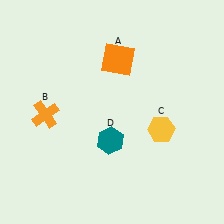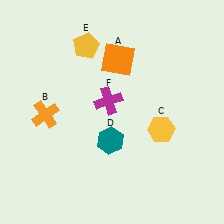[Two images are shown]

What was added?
A yellow pentagon (E), a magenta cross (F) were added in Image 2.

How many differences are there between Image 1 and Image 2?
There are 2 differences between the two images.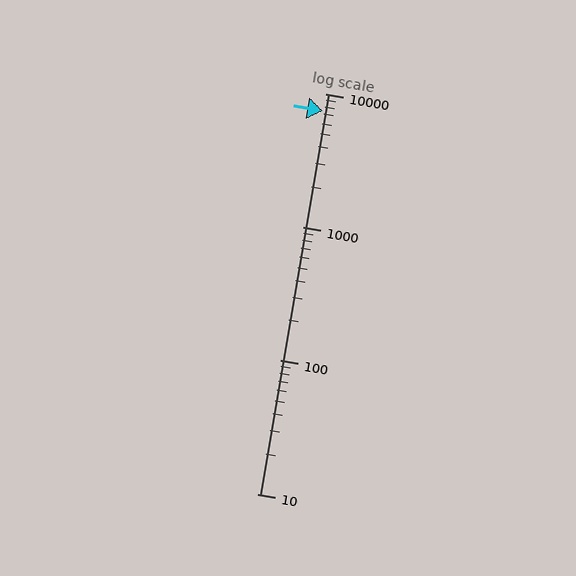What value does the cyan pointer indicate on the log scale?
The pointer indicates approximately 7400.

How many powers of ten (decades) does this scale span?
The scale spans 3 decades, from 10 to 10000.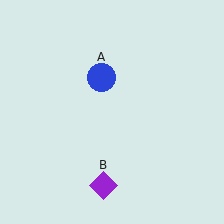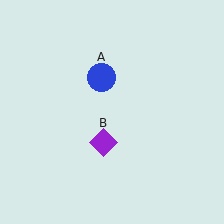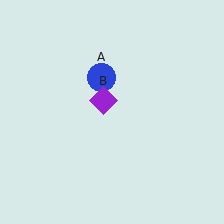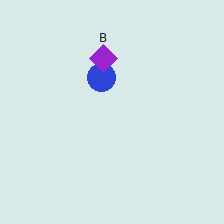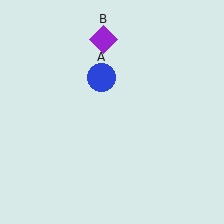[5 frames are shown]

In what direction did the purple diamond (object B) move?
The purple diamond (object B) moved up.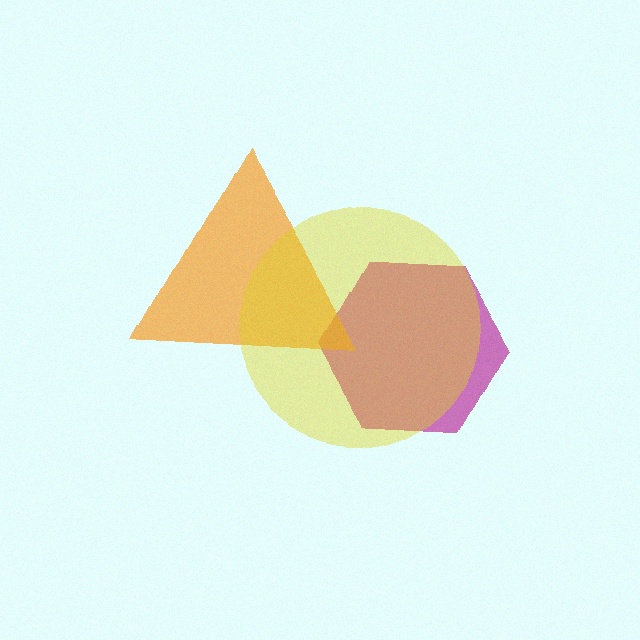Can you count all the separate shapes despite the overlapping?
Yes, there are 3 separate shapes.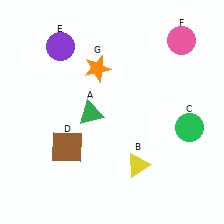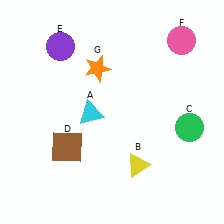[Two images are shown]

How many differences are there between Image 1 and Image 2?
There is 1 difference between the two images.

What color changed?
The triangle (A) changed from green in Image 1 to cyan in Image 2.